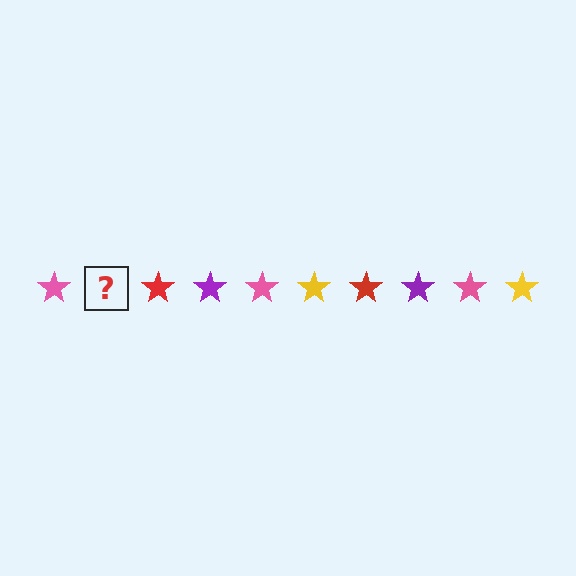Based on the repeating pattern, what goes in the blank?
The blank should be a yellow star.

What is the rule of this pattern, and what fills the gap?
The rule is that the pattern cycles through pink, yellow, red, purple stars. The gap should be filled with a yellow star.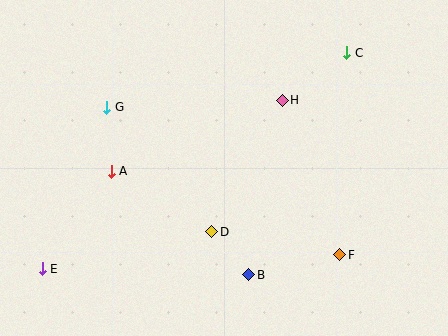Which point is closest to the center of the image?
Point D at (212, 232) is closest to the center.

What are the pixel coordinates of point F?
Point F is at (340, 255).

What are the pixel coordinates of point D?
Point D is at (212, 232).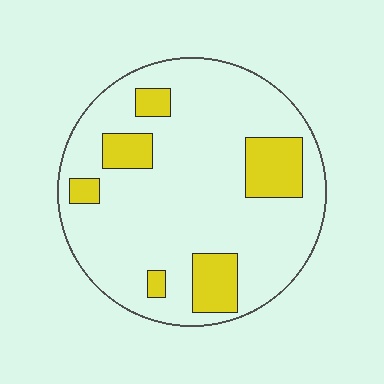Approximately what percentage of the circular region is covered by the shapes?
Approximately 20%.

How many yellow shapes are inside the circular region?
6.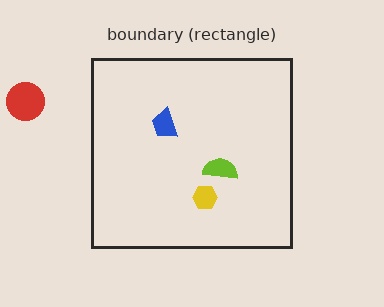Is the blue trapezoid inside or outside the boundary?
Inside.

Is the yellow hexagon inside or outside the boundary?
Inside.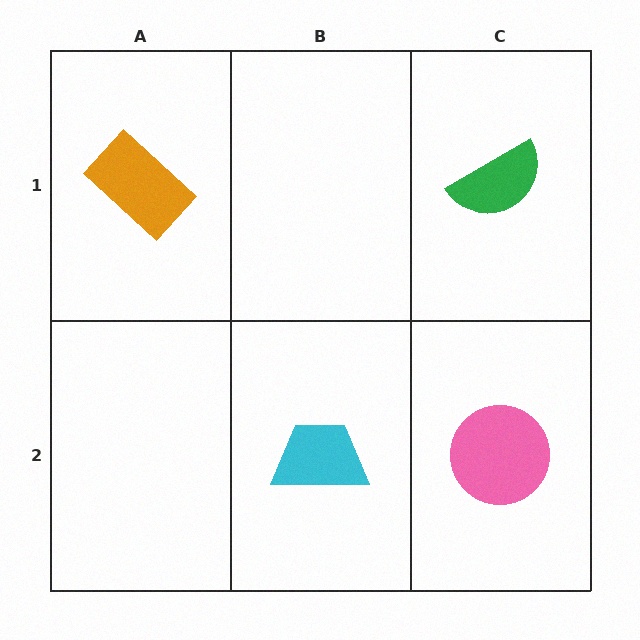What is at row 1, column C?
A green semicircle.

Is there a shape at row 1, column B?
No, that cell is empty.